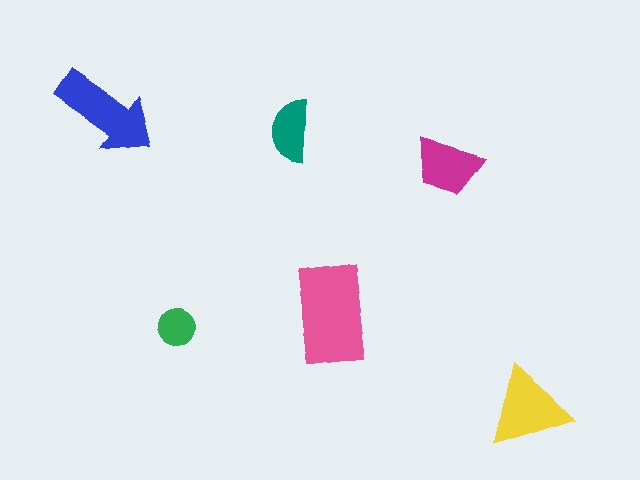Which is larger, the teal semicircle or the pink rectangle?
The pink rectangle.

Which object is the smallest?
The green circle.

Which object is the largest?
The pink rectangle.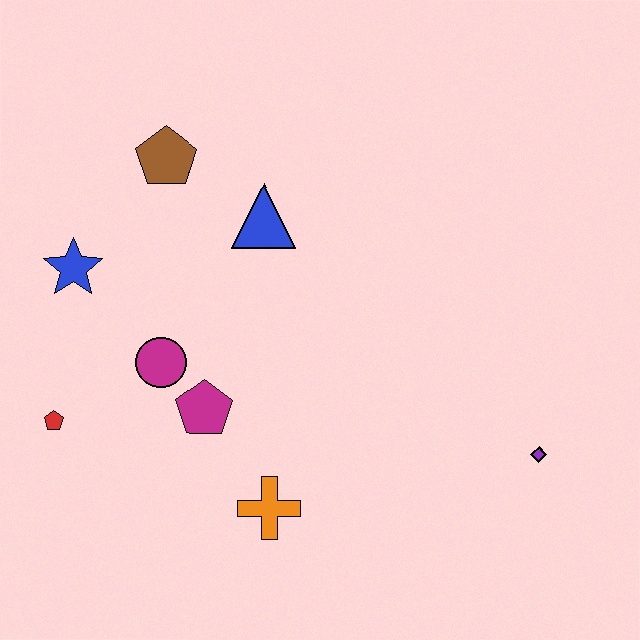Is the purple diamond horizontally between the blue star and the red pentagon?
No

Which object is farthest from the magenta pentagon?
The purple diamond is farthest from the magenta pentagon.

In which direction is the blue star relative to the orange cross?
The blue star is above the orange cross.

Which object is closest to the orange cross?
The magenta pentagon is closest to the orange cross.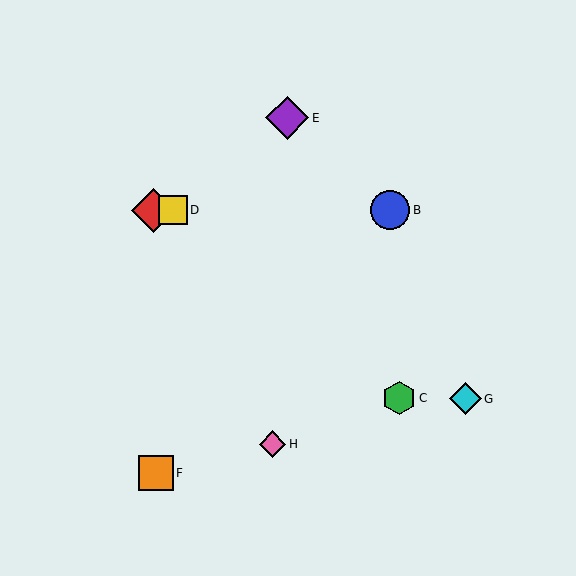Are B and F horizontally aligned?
No, B is at y≈210 and F is at y≈473.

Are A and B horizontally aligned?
Yes, both are at y≈210.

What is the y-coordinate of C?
Object C is at y≈398.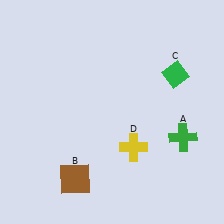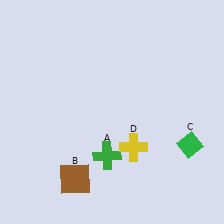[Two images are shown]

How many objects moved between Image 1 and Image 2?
2 objects moved between the two images.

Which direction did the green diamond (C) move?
The green diamond (C) moved down.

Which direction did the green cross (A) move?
The green cross (A) moved left.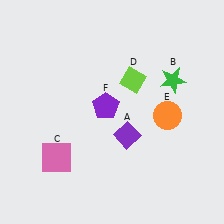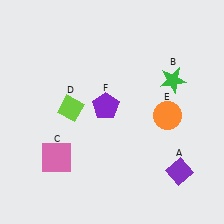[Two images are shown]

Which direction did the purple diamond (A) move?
The purple diamond (A) moved right.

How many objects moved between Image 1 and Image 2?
2 objects moved between the two images.